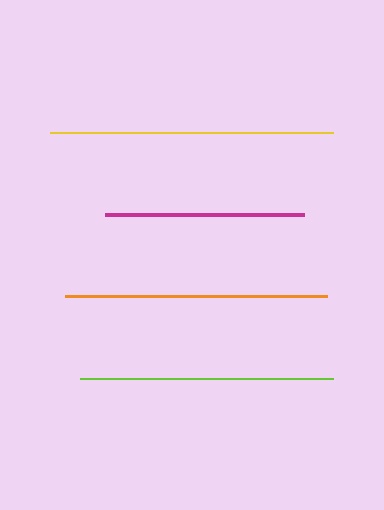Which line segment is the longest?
The yellow line is the longest at approximately 284 pixels.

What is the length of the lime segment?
The lime segment is approximately 253 pixels long.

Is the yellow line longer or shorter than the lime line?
The yellow line is longer than the lime line.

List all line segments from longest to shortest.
From longest to shortest: yellow, orange, lime, magenta.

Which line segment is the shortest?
The magenta line is the shortest at approximately 199 pixels.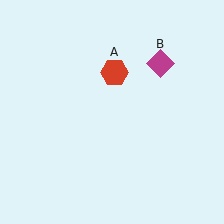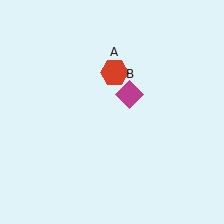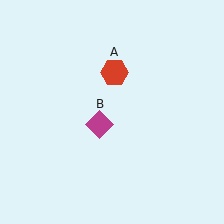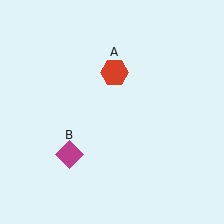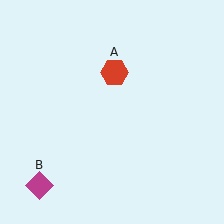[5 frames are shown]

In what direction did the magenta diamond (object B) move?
The magenta diamond (object B) moved down and to the left.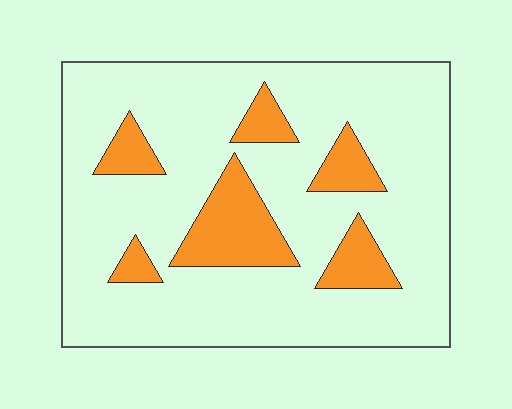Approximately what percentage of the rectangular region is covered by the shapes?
Approximately 20%.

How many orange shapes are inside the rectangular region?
6.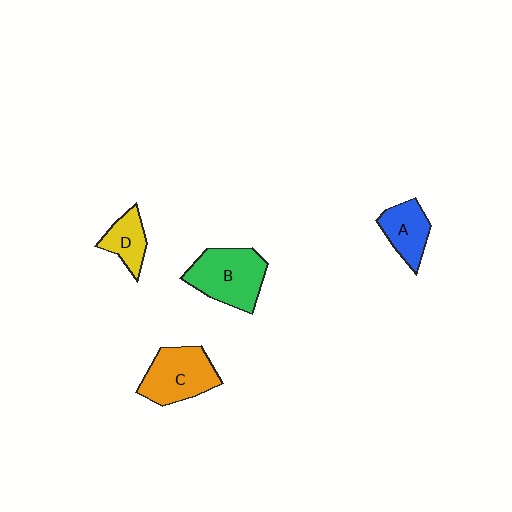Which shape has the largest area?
Shape B (green).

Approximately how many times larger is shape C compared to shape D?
Approximately 1.8 times.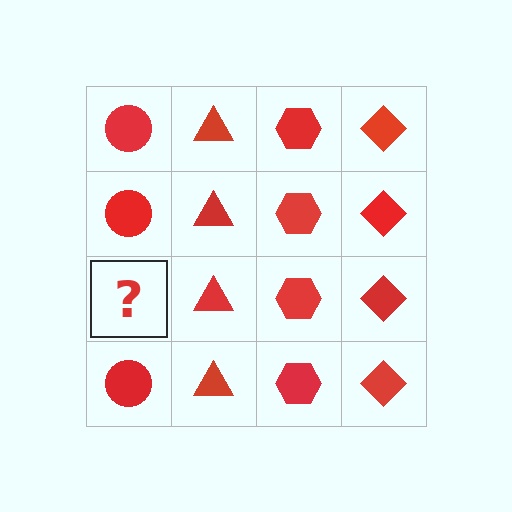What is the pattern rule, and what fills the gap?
The rule is that each column has a consistent shape. The gap should be filled with a red circle.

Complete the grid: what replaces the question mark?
The question mark should be replaced with a red circle.